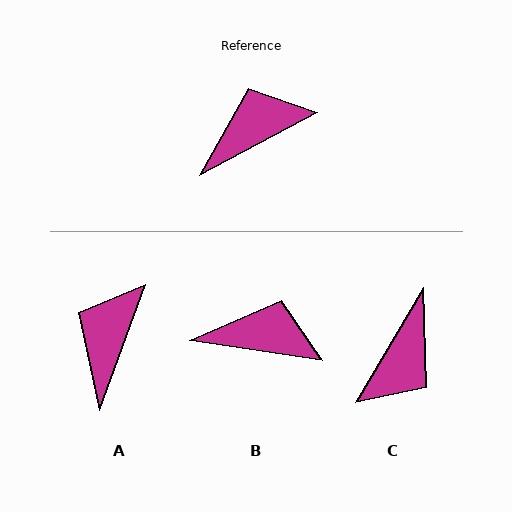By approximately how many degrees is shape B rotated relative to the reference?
Approximately 37 degrees clockwise.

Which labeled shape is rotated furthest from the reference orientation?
C, about 149 degrees away.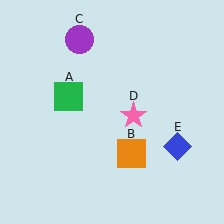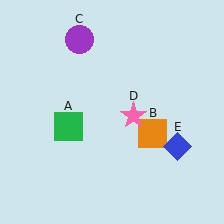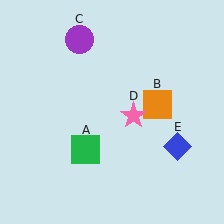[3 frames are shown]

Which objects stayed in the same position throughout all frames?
Purple circle (object C) and pink star (object D) and blue diamond (object E) remained stationary.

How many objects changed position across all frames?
2 objects changed position: green square (object A), orange square (object B).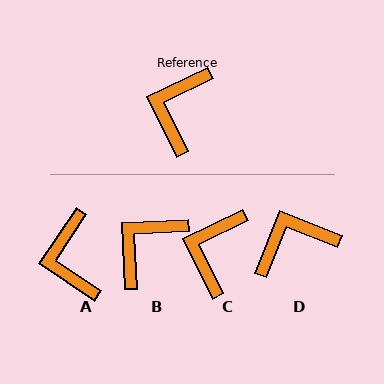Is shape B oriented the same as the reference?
No, it is off by about 23 degrees.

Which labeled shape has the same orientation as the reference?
C.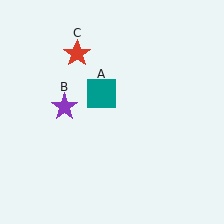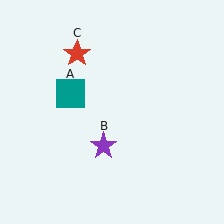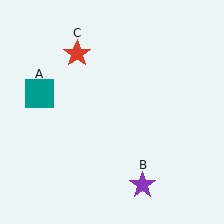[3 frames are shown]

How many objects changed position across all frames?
2 objects changed position: teal square (object A), purple star (object B).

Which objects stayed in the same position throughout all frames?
Red star (object C) remained stationary.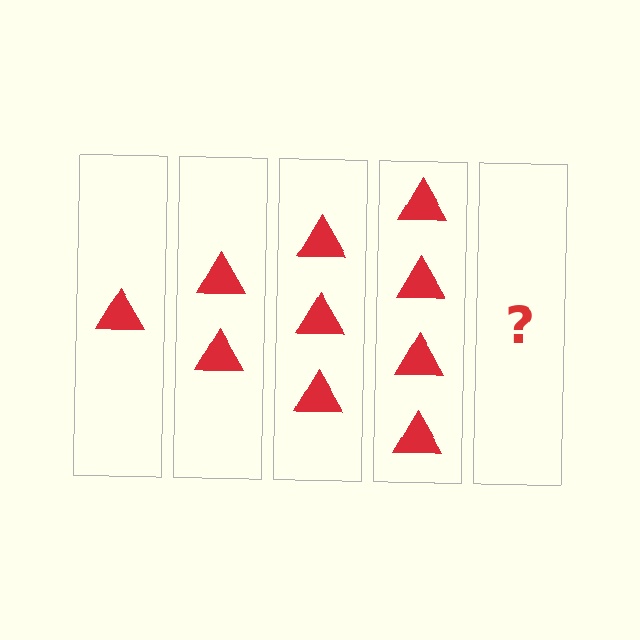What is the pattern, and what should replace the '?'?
The pattern is that each step adds one more triangle. The '?' should be 5 triangles.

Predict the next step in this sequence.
The next step is 5 triangles.